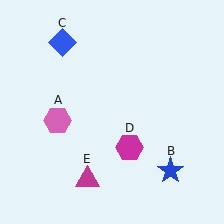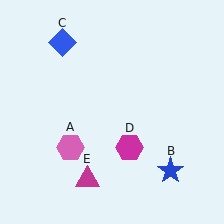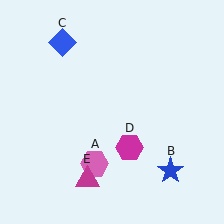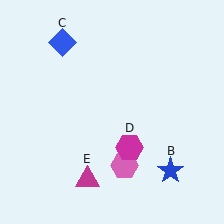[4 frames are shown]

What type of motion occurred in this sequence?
The pink hexagon (object A) rotated counterclockwise around the center of the scene.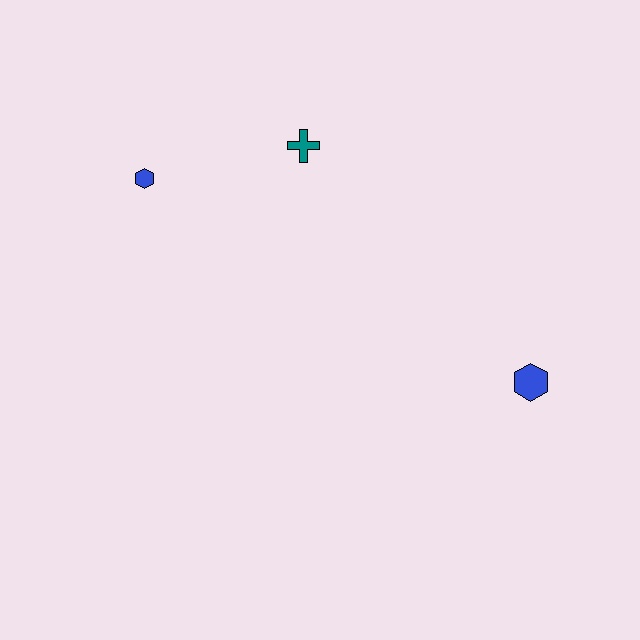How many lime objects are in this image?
There are no lime objects.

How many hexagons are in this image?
There are 2 hexagons.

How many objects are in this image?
There are 3 objects.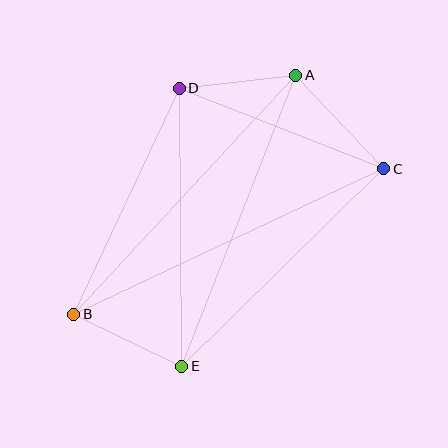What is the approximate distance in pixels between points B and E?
The distance between B and E is approximately 120 pixels.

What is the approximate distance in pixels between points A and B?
The distance between A and B is approximately 327 pixels.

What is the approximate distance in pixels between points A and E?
The distance between A and E is approximately 313 pixels.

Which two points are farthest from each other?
Points B and C are farthest from each other.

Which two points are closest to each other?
Points A and D are closest to each other.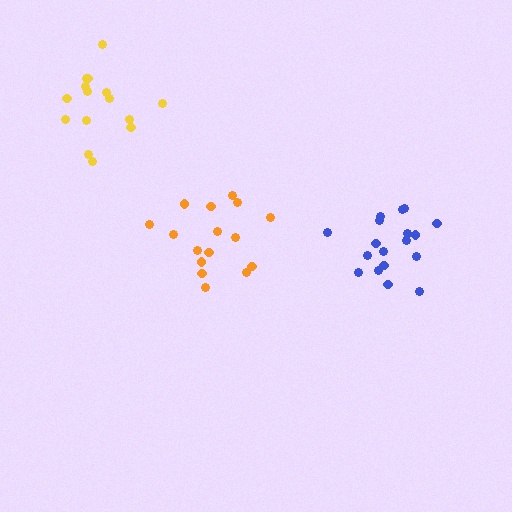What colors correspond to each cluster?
The clusters are colored: blue, yellow, orange.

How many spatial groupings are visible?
There are 3 spatial groupings.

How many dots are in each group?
Group 1: 18 dots, Group 2: 15 dots, Group 3: 16 dots (49 total).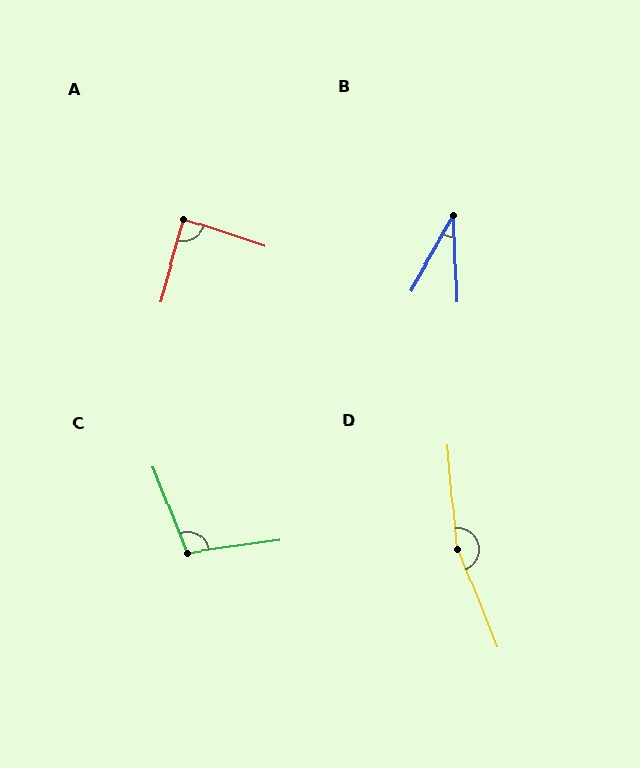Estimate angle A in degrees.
Approximately 87 degrees.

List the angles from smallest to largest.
B (32°), A (87°), C (104°), D (163°).